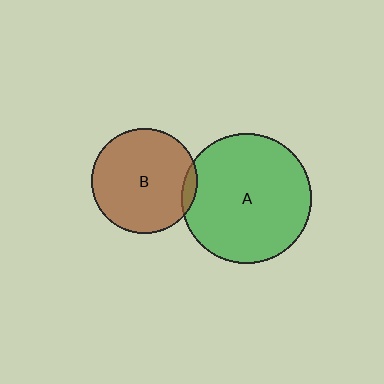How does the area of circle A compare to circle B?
Approximately 1.5 times.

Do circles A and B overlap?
Yes.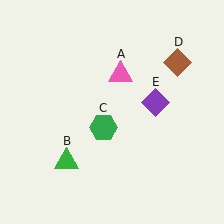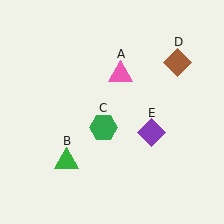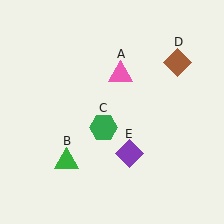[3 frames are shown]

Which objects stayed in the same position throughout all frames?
Pink triangle (object A) and green triangle (object B) and green hexagon (object C) and brown diamond (object D) remained stationary.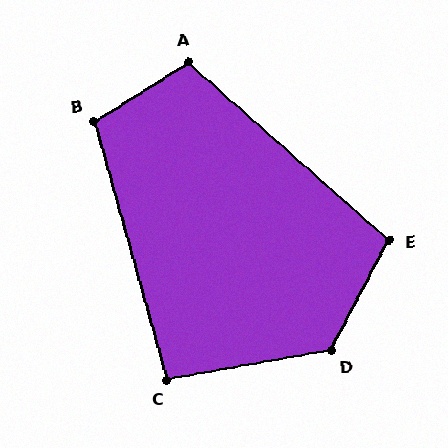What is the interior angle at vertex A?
Approximately 106 degrees (obtuse).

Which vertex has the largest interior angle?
D, at approximately 128 degrees.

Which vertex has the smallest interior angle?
C, at approximately 96 degrees.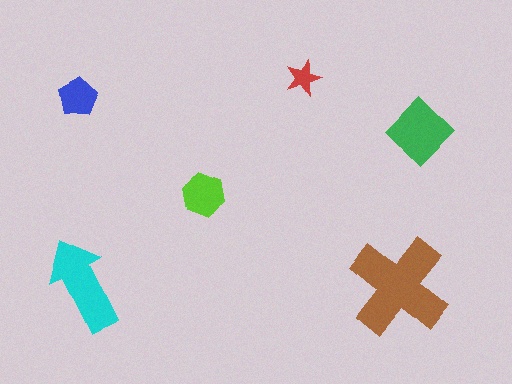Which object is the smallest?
The red star.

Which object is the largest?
The brown cross.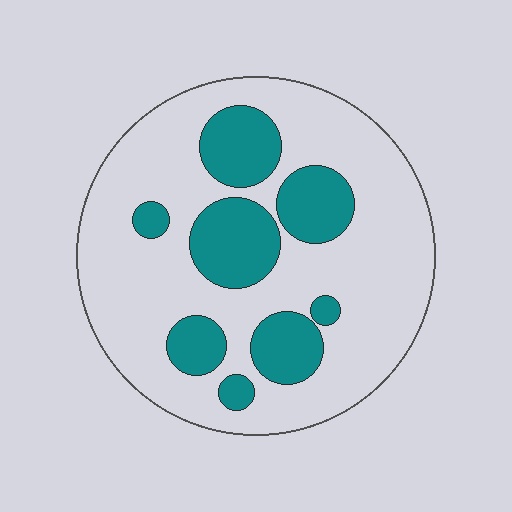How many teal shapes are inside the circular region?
8.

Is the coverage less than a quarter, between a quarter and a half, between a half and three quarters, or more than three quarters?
Between a quarter and a half.